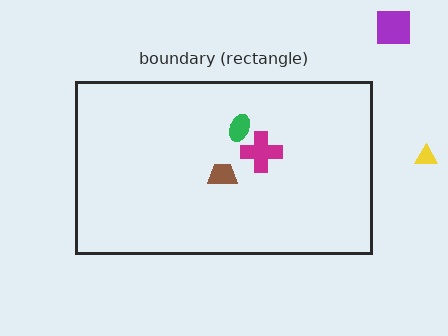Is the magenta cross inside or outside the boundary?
Inside.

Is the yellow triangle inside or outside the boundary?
Outside.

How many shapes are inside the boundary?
3 inside, 2 outside.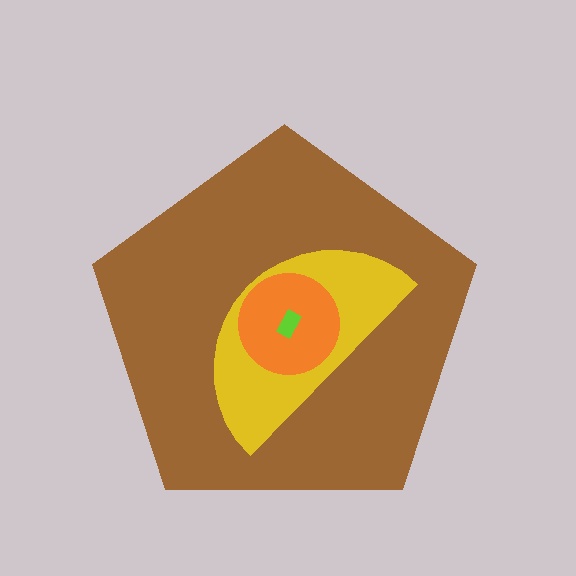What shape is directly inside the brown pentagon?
The yellow semicircle.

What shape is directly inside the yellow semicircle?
The orange circle.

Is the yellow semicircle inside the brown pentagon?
Yes.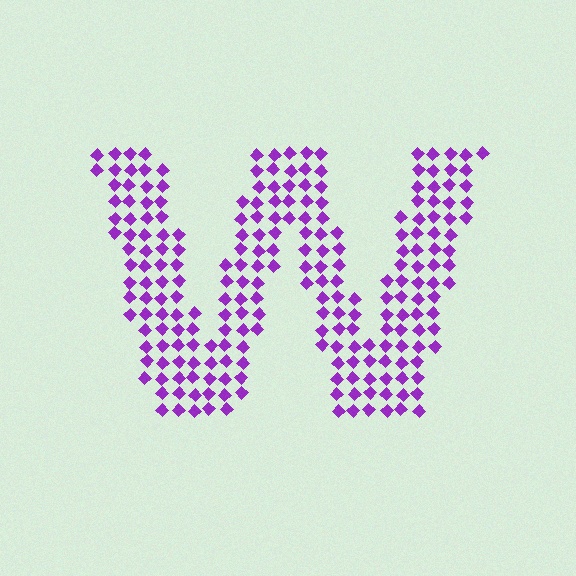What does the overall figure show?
The overall figure shows the letter W.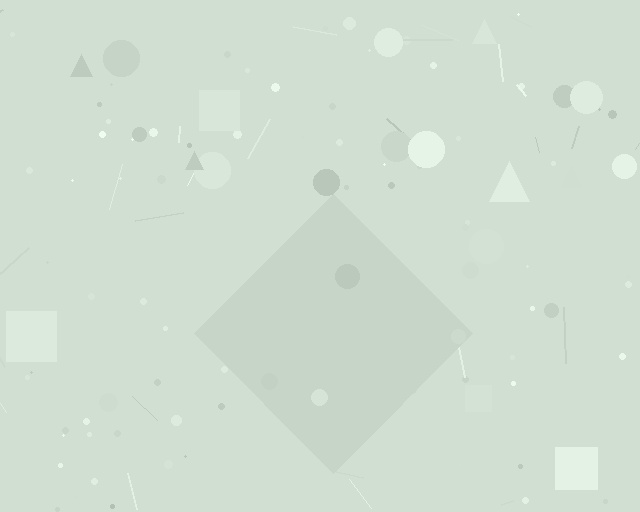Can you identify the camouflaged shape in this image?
The camouflaged shape is a diamond.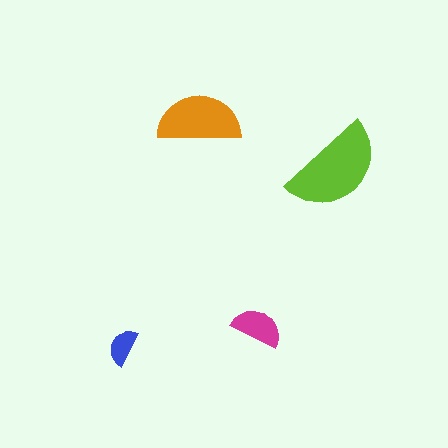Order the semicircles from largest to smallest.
the lime one, the orange one, the magenta one, the blue one.